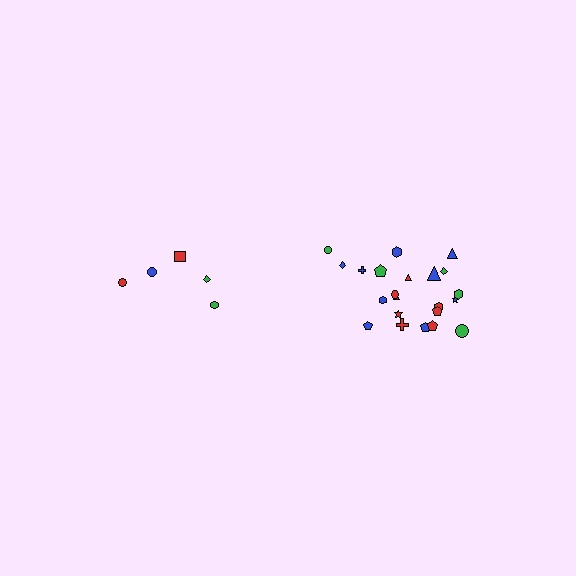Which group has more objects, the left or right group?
The right group.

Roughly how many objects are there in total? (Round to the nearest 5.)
Roughly 25 objects in total.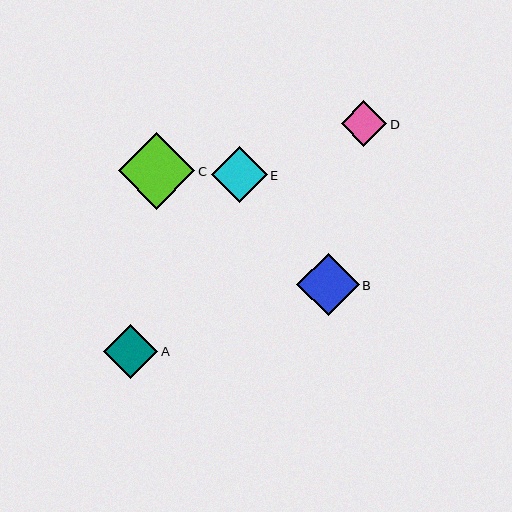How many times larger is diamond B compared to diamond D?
Diamond B is approximately 1.4 times the size of diamond D.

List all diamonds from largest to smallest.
From largest to smallest: C, B, E, A, D.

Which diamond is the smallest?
Diamond D is the smallest with a size of approximately 45 pixels.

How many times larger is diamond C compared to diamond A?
Diamond C is approximately 1.4 times the size of diamond A.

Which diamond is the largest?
Diamond C is the largest with a size of approximately 76 pixels.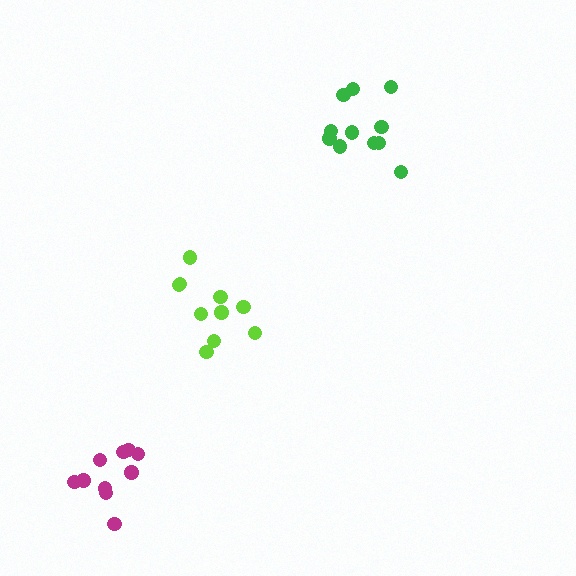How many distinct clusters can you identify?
There are 3 distinct clusters.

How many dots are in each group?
Group 1: 11 dots, Group 2: 10 dots, Group 3: 10 dots (31 total).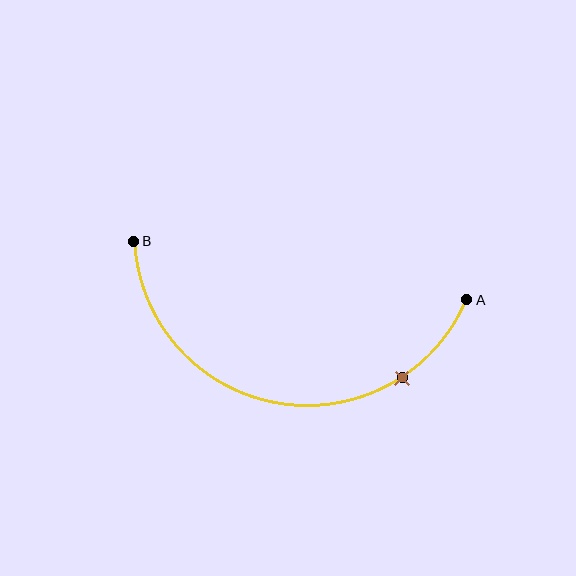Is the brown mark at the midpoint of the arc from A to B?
No. The brown mark lies on the arc but is closer to endpoint A. The arc midpoint would be at the point on the curve equidistant along the arc from both A and B.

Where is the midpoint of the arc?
The arc midpoint is the point on the curve farthest from the straight line joining A and B. It sits below that line.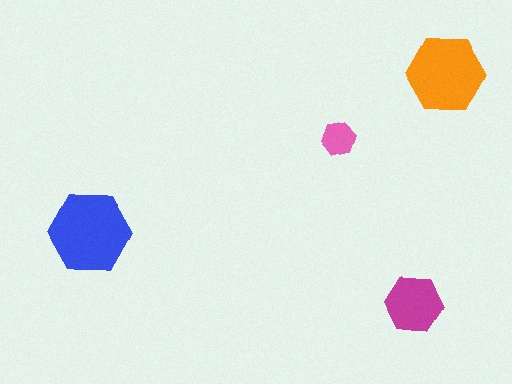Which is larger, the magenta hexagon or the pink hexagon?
The magenta one.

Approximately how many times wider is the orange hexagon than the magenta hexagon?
About 1.5 times wider.